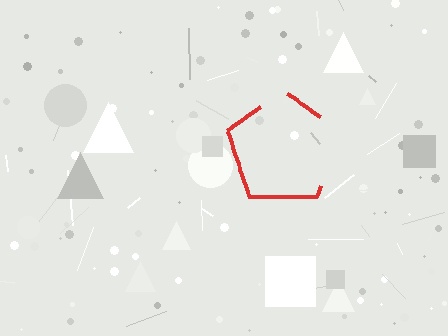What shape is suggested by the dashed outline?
The dashed outline suggests a pentagon.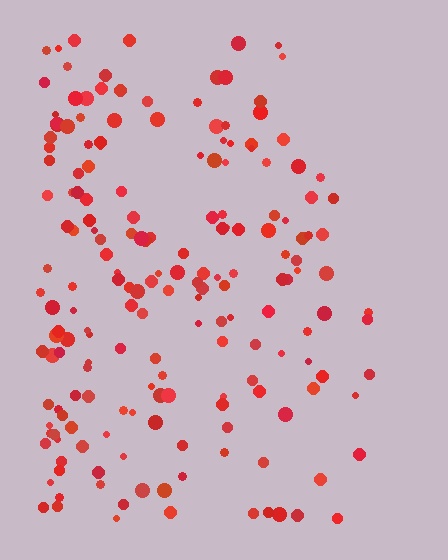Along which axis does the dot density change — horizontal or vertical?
Horizontal.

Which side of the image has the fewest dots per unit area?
The right.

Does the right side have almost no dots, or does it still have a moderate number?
Still a moderate number, just noticeably fewer than the left.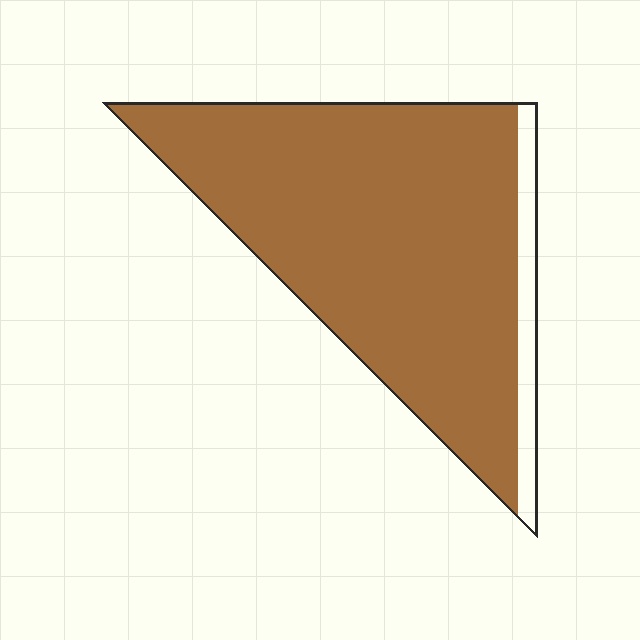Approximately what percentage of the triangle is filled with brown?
Approximately 90%.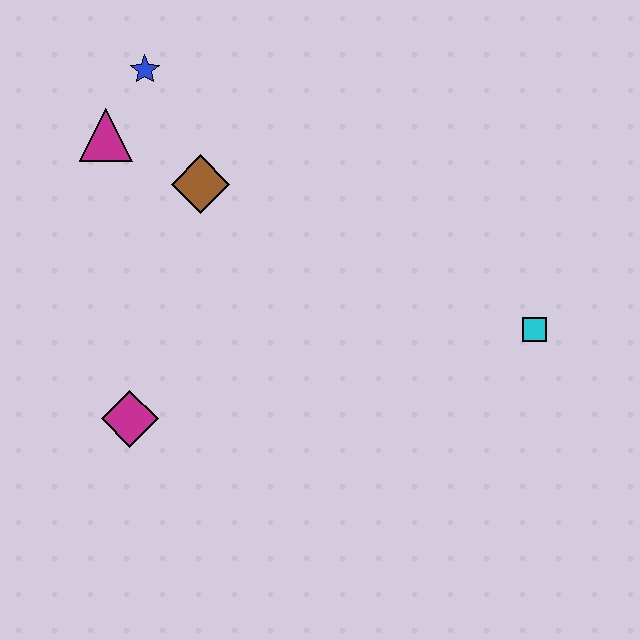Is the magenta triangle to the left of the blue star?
Yes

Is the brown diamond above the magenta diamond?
Yes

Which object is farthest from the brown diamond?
The cyan square is farthest from the brown diamond.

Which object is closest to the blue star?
The magenta triangle is closest to the blue star.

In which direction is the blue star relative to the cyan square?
The blue star is to the left of the cyan square.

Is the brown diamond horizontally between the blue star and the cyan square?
Yes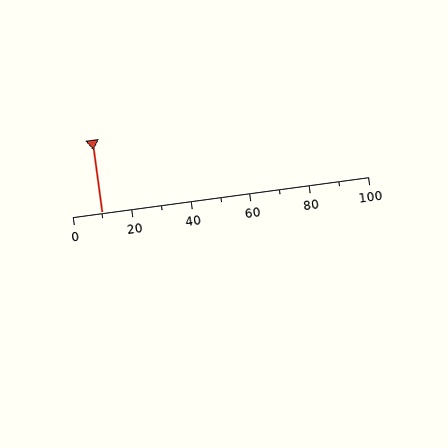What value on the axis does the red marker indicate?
The marker indicates approximately 10.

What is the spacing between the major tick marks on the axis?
The major ticks are spaced 20 apart.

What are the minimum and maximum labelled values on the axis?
The axis runs from 0 to 100.